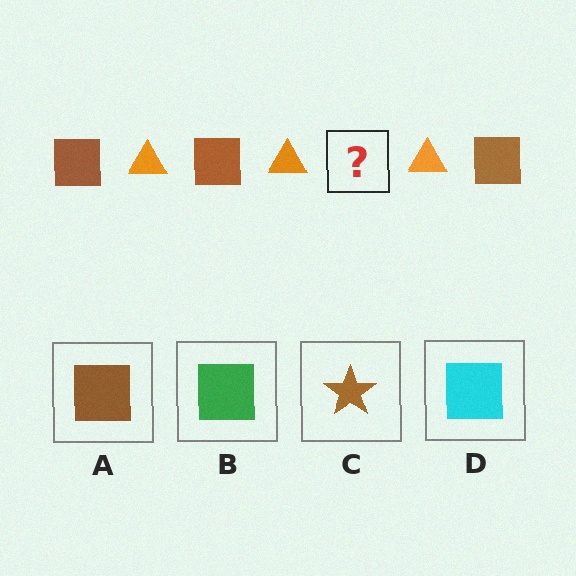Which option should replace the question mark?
Option A.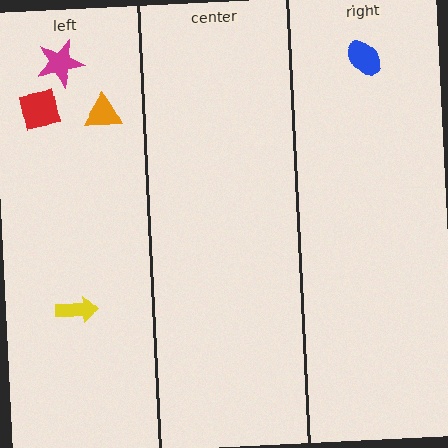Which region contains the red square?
The left region.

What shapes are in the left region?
The yellow arrow, the magenta star, the orange triangle, the red square.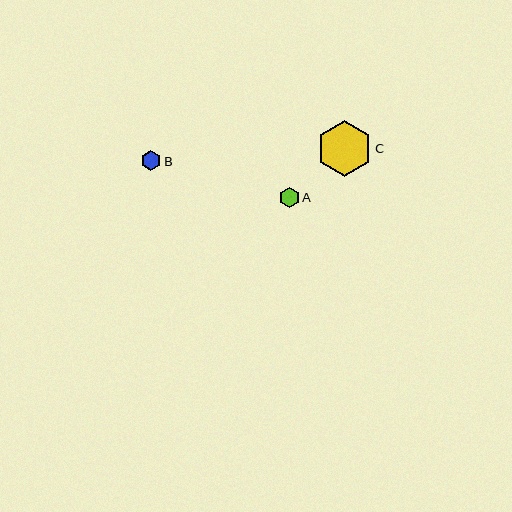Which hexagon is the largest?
Hexagon C is the largest with a size of approximately 56 pixels.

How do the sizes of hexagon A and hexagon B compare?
Hexagon A and hexagon B are approximately the same size.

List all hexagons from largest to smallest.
From largest to smallest: C, A, B.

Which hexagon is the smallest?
Hexagon B is the smallest with a size of approximately 20 pixels.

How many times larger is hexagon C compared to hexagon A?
Hexagon C is approximately 2.8 times the size of hexagon A.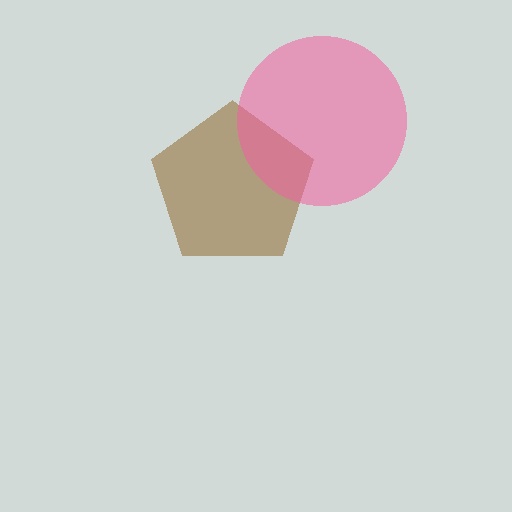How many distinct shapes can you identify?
There are 2 distinct shapes: a brown pentagon, a pink circle.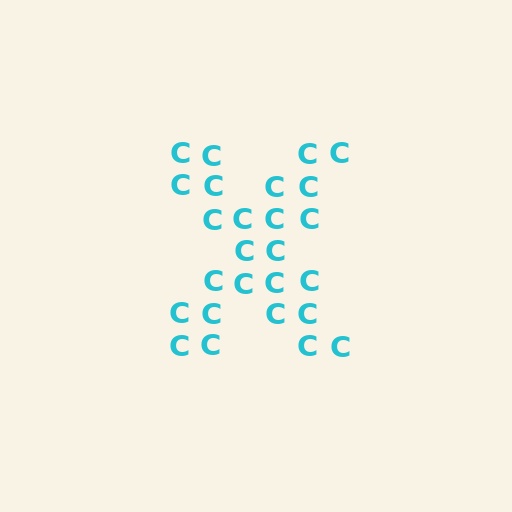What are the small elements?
The small elements are letter C's.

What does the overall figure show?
The overall figure shows the letter X.